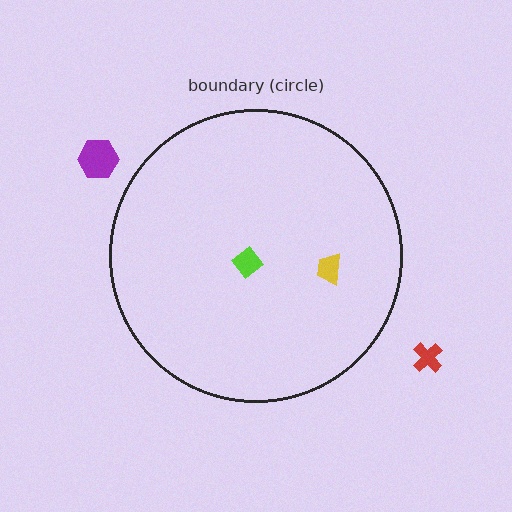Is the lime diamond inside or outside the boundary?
Inside.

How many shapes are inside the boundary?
2 inside, 2 outside.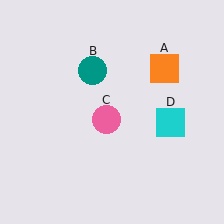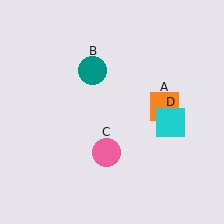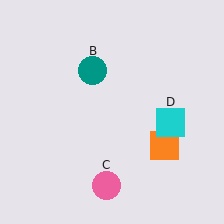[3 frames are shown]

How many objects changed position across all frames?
2 objects changed position: orange square (object A), pink circle (object C).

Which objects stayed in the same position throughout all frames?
Teal circle (object B) and cyan square (object D) remained stationary.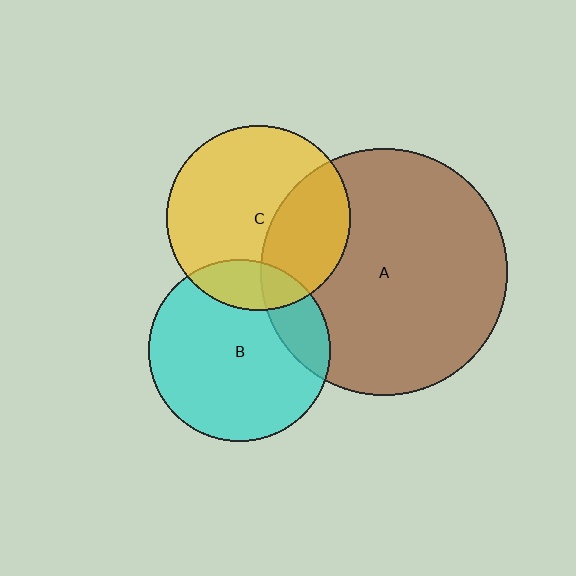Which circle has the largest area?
Circle A (brown).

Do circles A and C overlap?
Yes.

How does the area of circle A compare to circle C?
Approximately 1.8 times.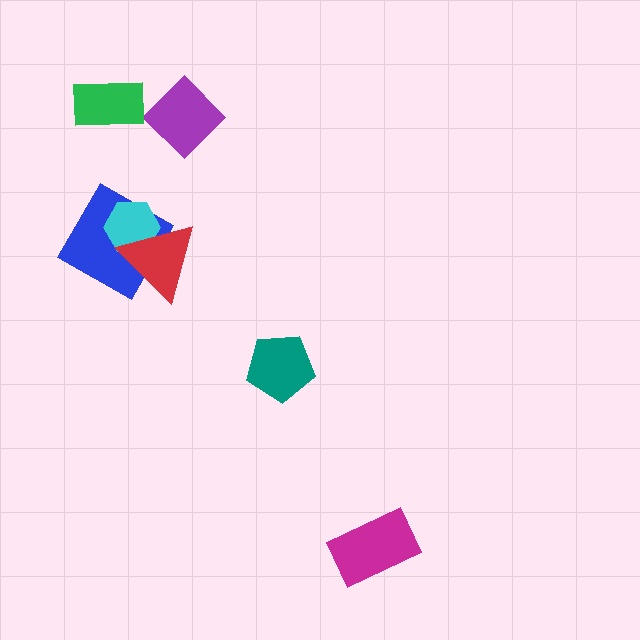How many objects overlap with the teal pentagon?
0 objects overlap with the teal pentagon.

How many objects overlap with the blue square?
2 objects overlap with the blue square.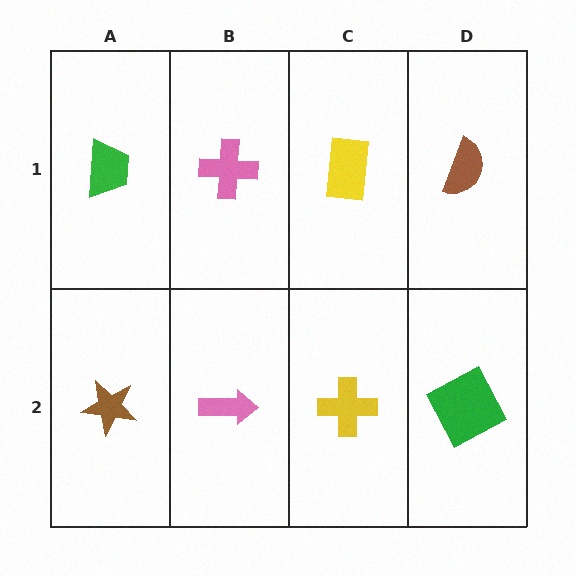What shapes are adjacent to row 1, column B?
A pink arrow (row 2, column B), a green trapezoid (row 1, column A), a yellow rectangle (row 1, column C).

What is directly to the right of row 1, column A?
A pink cross.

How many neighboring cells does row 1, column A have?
2.